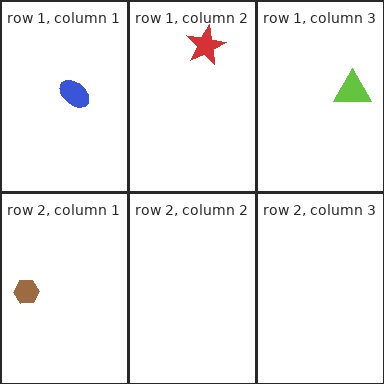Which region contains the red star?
The row 1, column 2 region.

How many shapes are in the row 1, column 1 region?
1.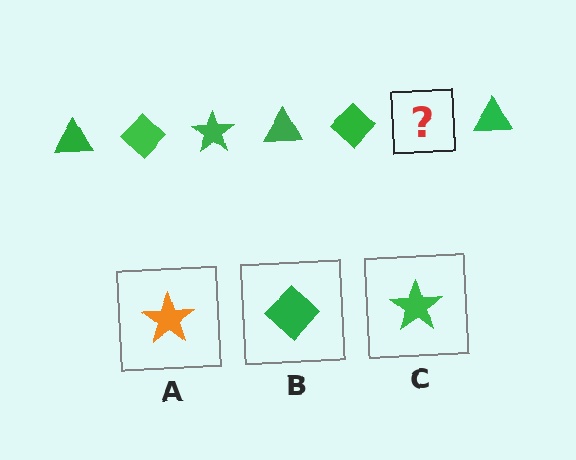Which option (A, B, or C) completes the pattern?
C.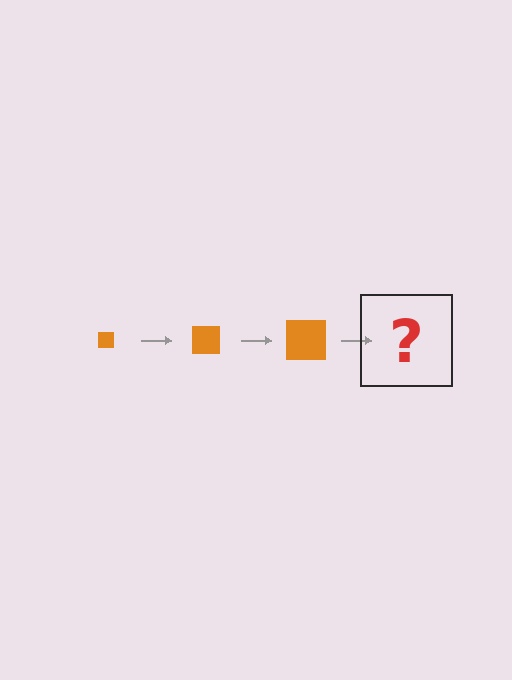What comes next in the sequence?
The next element should be an orange square, larger than the previous one.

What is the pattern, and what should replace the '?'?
The pattern is that the square gets progressively larger each step. The '?' should be an orange square, larger than the previous one.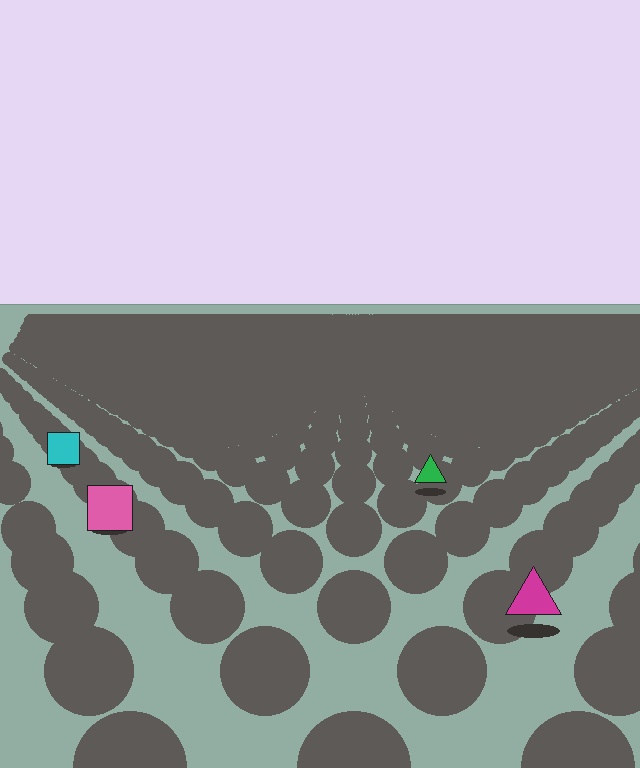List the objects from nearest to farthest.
From nearest to farthest: the magenta triangle, the pink square, the green triangle, the cyan square.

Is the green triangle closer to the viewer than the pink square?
No. The pink square is closer — you can tell from the texture gradient: the ground texture is coarser near it.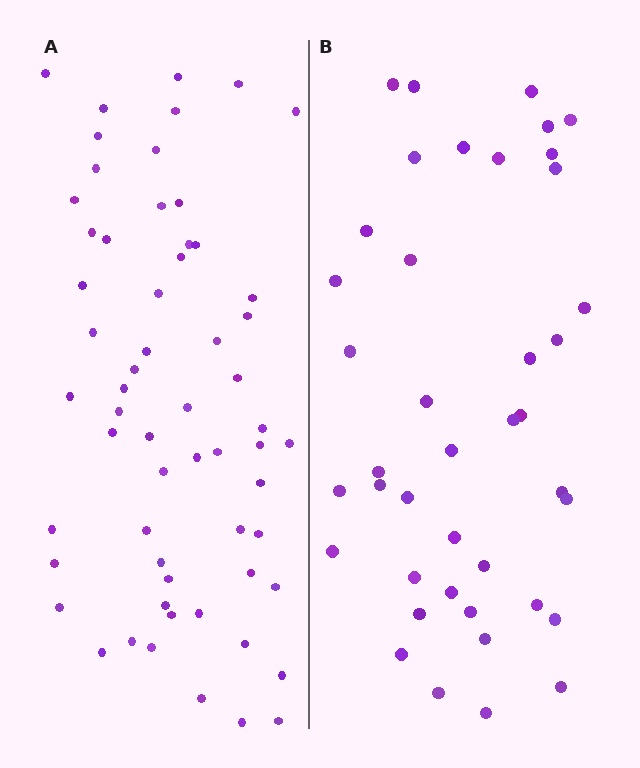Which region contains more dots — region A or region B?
Region A (the left region) has more dots.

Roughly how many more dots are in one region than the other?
Region A has approximately 20 more dots than region B.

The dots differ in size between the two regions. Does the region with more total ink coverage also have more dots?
No. Region B has more total ink coverage because its dots are larger, but region A actually contains more individual dots. Total area can be misleading — the number of items is what matters here.